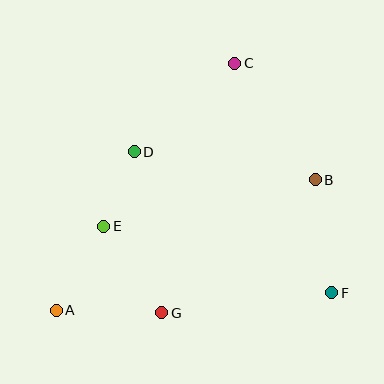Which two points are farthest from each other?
Points A and C are farthest from each other.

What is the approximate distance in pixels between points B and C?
The distance between B and C is approximately 141 pixels.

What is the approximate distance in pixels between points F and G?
The distance between F and G is approximately 171 pixels.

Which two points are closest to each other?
Points D and E are closest to each other.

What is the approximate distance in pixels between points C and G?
The distance between C and G is approximately 260 pixels.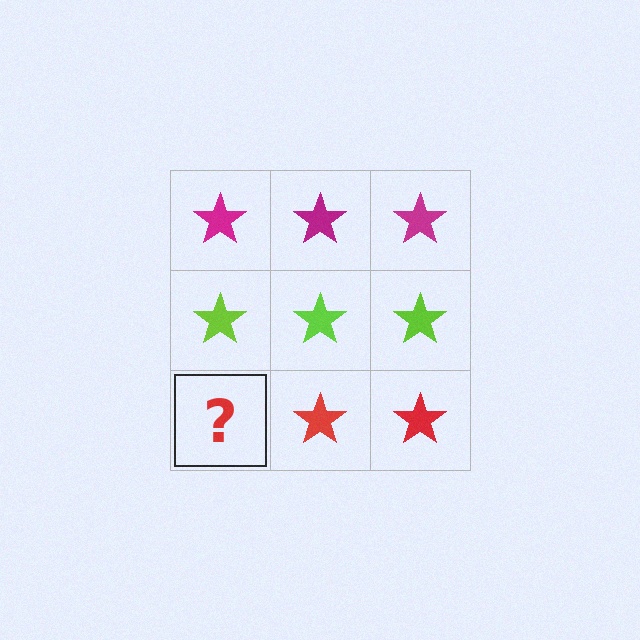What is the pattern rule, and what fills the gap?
The rule is that each row has a consistent color. The gap should be filled with a red star.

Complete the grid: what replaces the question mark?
The question mark should be replaced with a red star.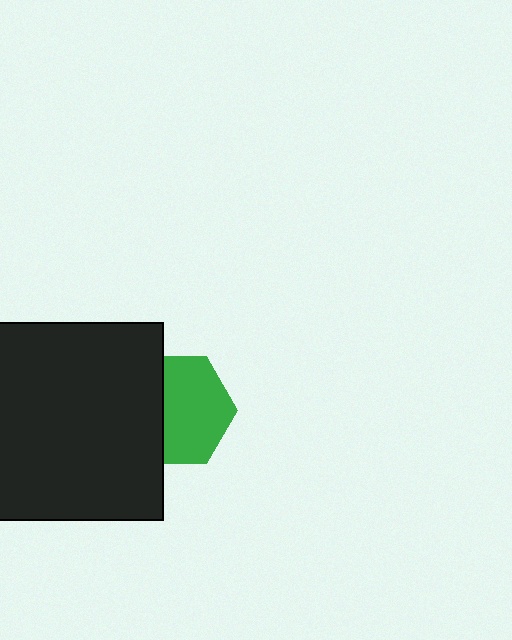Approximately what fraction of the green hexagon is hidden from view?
Roughly 37% of the green hexagon is hidden behind the black square.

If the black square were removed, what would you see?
You would see the complete green hexagon.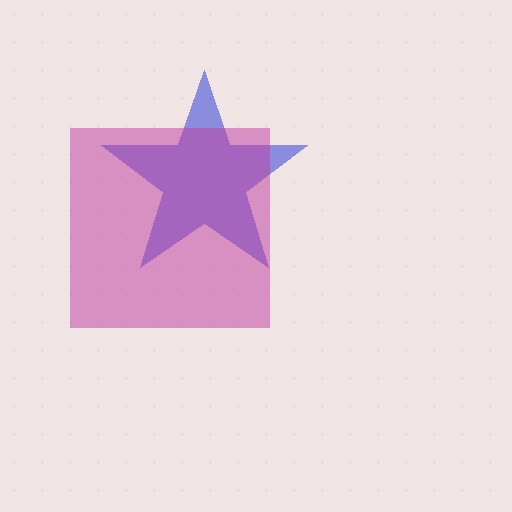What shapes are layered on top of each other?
The layered shapes are: a blue star, a magenta square.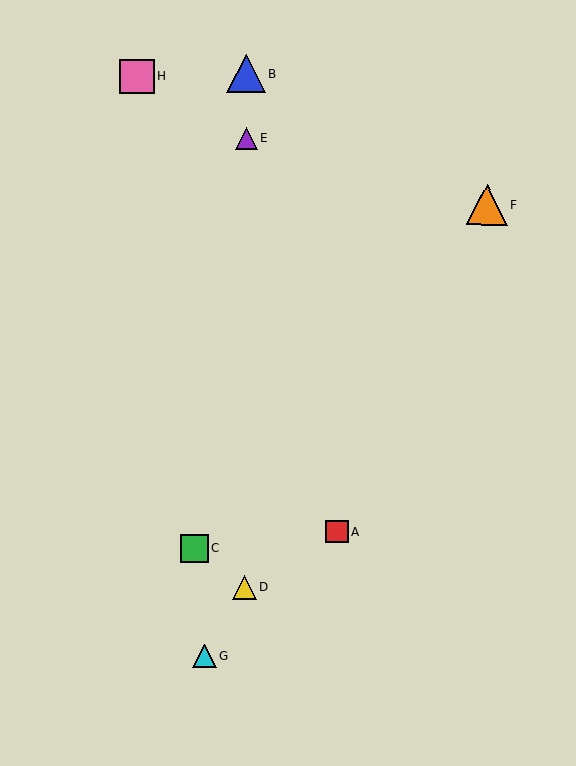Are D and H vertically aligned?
No, D is at x≈245 and H is at x≈137.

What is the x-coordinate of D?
Object D is at x≈245.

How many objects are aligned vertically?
3 objects (B, D, E) are aligned vertically.